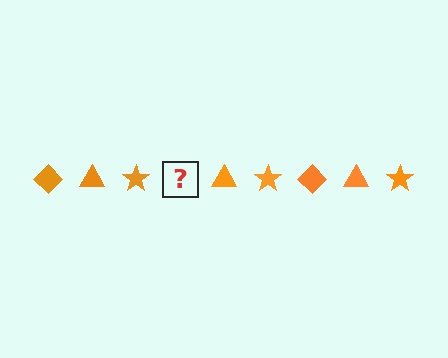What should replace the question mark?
The question mark should be replaced with an orange diamond.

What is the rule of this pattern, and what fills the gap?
The rule is that the pattern cycles through diamond, triangle, star shapes in orange. The gap should be filled with an orange diamond.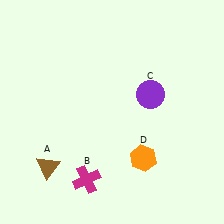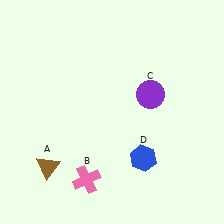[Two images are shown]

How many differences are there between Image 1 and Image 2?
There are 2 differences between the two images.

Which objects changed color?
B changed from magenta to pink. D changed from orange to blue.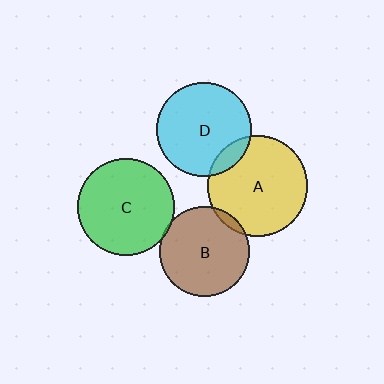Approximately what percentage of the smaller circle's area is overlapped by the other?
Approximately 5%.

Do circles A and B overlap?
Yes.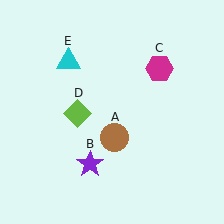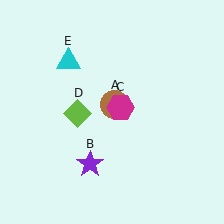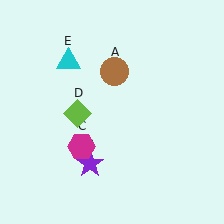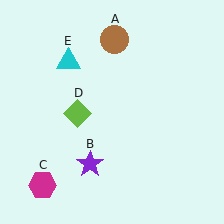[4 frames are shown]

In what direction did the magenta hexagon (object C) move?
The magenta hexagon (object C) moved down and to the left.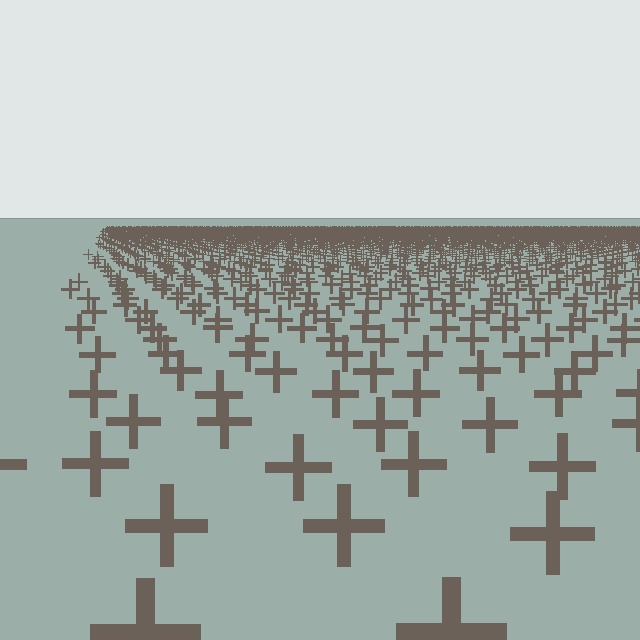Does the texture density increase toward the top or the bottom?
Density increases toward the top.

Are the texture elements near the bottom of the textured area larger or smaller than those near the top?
Larger. Near the bottom, elements are closer to the viewer and appear at a bigger on-screen size.